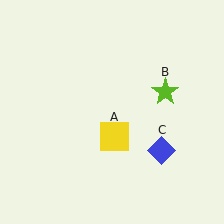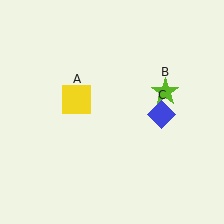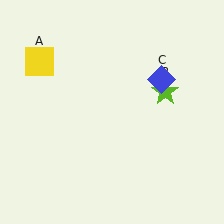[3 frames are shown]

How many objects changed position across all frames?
2 objects changed position: yellow square (object A), blue diamond (object C).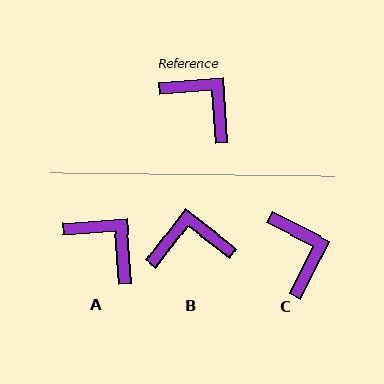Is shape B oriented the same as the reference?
No, it is off by about 48 degrees.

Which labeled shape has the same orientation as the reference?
A.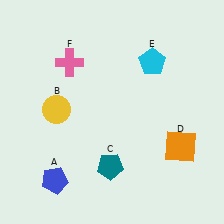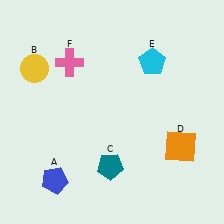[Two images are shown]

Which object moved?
The yellow circle (B) moved up.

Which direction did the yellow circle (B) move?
The yellow circle (B) moved up.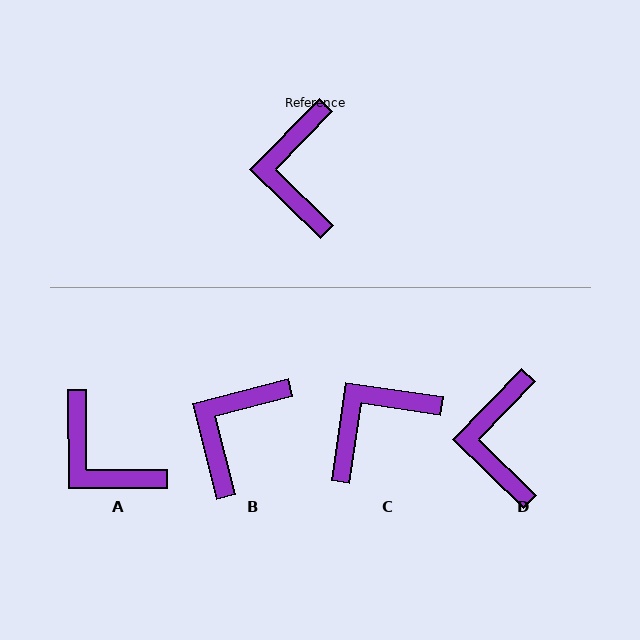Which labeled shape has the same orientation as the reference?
D.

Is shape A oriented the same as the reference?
No, it is off by about 45 degrees.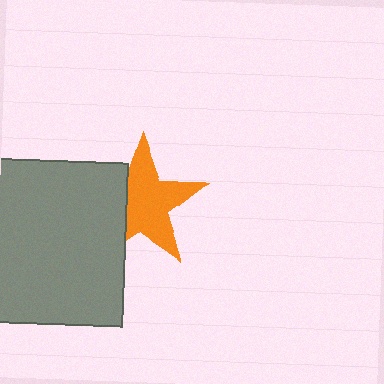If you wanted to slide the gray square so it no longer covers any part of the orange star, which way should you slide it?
Slide it left — that is the most direct way to separate the two shapes.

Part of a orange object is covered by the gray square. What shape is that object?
It is a star.